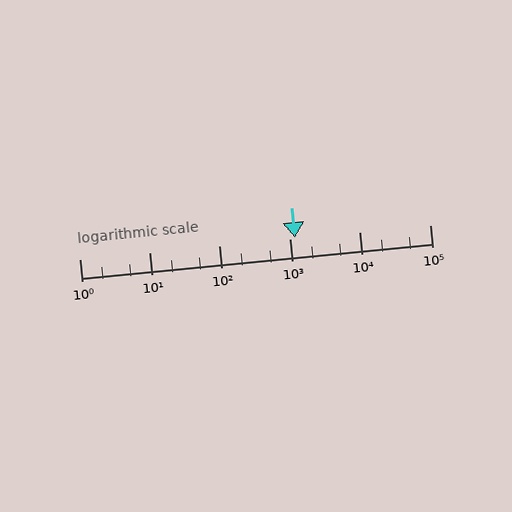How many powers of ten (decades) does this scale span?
The scale spans 5 decades, from 1 to 100000.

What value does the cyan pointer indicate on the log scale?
The pointer indicates approximately 1200.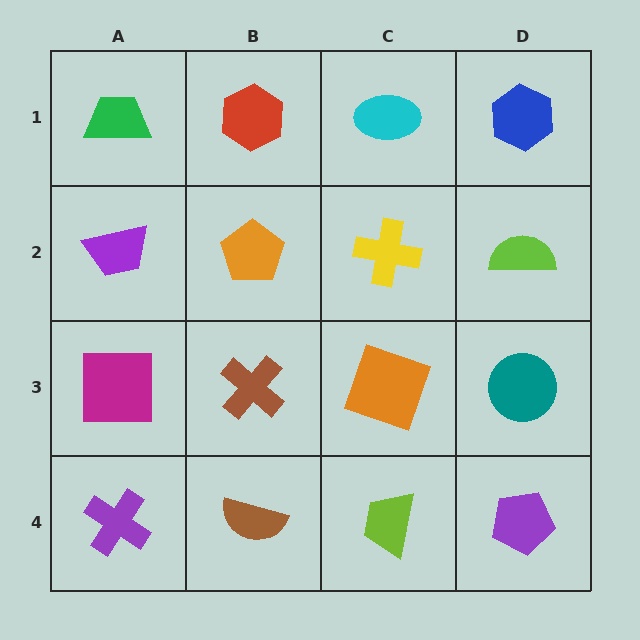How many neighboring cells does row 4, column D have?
2.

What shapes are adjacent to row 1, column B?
An orange pentagon (row 2, column B), a green trapezoid (row 1, column A), a cyan ellipse (row 1, column C).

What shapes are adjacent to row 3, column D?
A lime semicircle (row 2, column D), a purple pentagon (row 4, column D), an orange square (row 3, column C).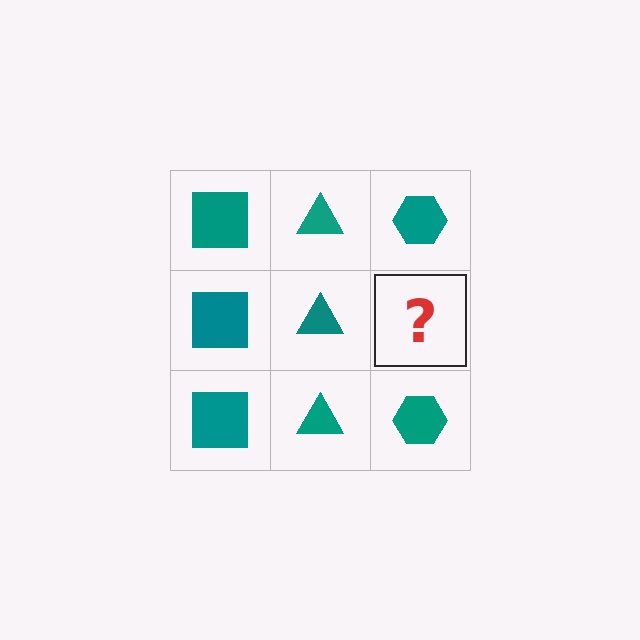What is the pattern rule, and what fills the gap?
The rule is that each column has a consistent shape. The gap should be filled with a teal hexagon.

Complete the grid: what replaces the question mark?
The question mark should be replaced with a teal hexagon.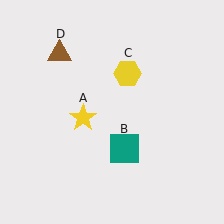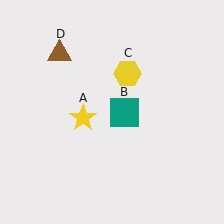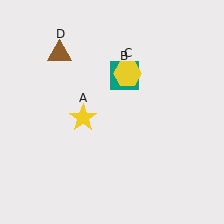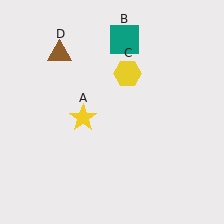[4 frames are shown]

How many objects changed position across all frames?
1 object changed position: teal square (object B).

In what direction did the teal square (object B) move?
The teal square (object B) moved up.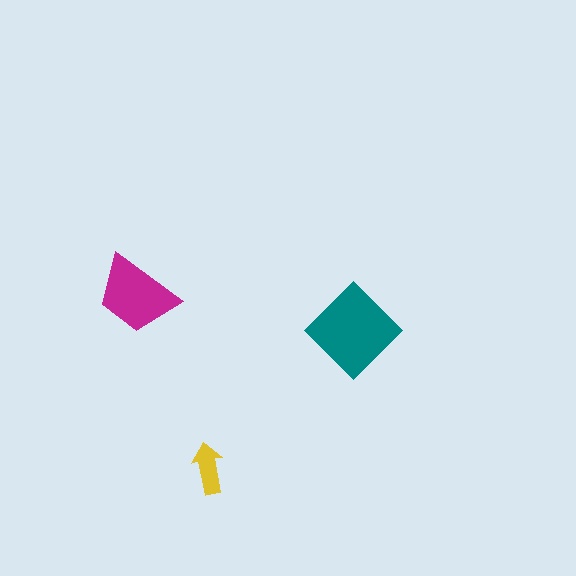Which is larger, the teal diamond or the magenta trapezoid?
The teal diamond.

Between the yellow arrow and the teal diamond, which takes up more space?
The teal diamond.